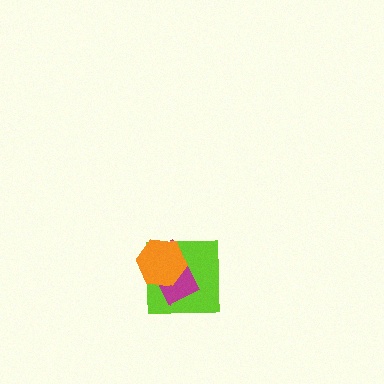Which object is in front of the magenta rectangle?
The orange hexagon is in front of the magenta rectangle.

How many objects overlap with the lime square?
2 objects overlap with the lime square.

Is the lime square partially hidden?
Yes, it is partially covered by another shape.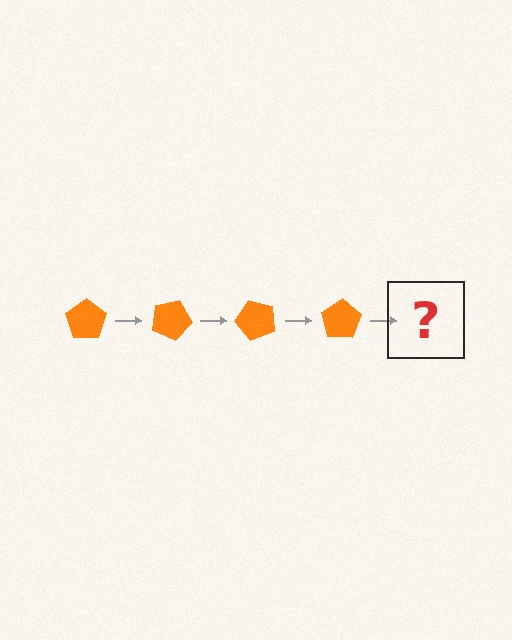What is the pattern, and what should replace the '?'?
The pattern is that the pentagon rotates 25 degrees each step. The '?' should be an orange pentagon rotated 100 degrees.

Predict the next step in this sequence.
The next step is an orange pentagon rotated 100 degrees.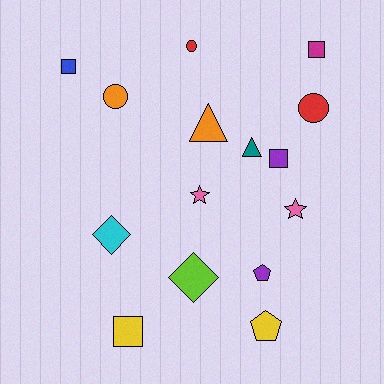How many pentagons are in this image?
There are 2 pentagons.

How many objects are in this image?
There are 15 objects.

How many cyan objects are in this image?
There is 1 cyan object.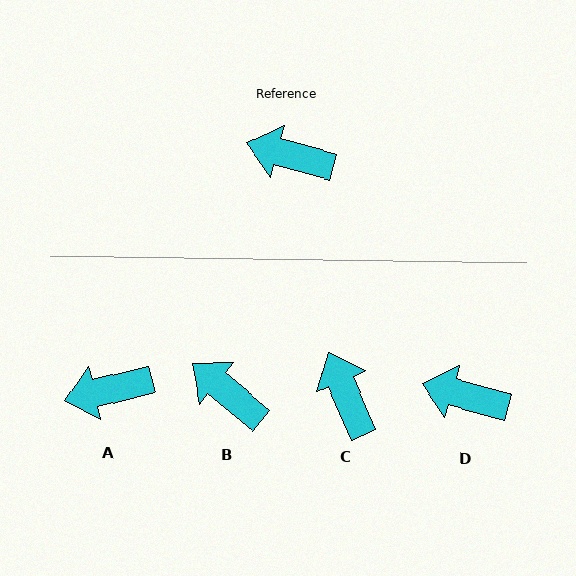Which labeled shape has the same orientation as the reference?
D.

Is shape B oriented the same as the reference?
No, it is off by about 24 degrees.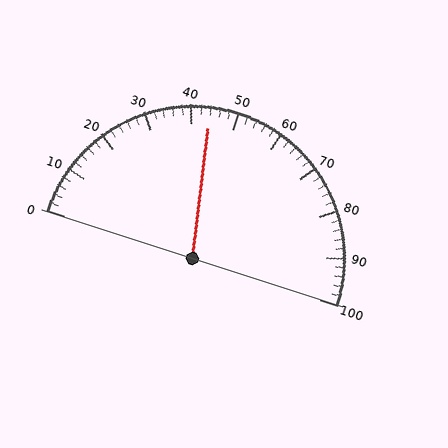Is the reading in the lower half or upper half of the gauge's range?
The reading is in the lower half of the range (0 to 100).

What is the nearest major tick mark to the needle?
The nearest major tick mark is 40.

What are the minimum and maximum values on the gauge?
The gauge ranges from 0 to 100.